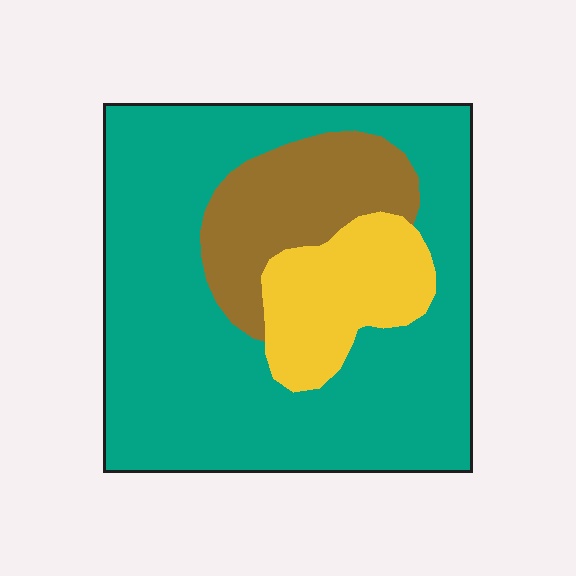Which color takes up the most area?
Teal, at roughly 70%.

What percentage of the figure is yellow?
Yellow covers about 15% of the figure.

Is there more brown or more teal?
Teal.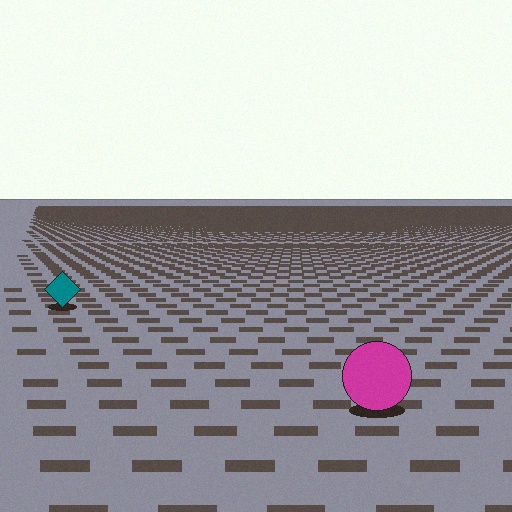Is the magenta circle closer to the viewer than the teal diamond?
Yes. The magenta circle is closer — you can tell from the texture gradient: the ground texture is coarser near it.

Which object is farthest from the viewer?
The teal diamond is farthest from the viewer. It appears smaller and the ground texture around it is denser.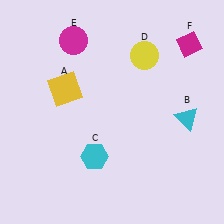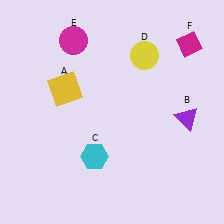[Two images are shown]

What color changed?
The triangle (B) changed from cyan in Image 1 to purple in Image 2.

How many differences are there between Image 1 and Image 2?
There is 1 difference between the two images.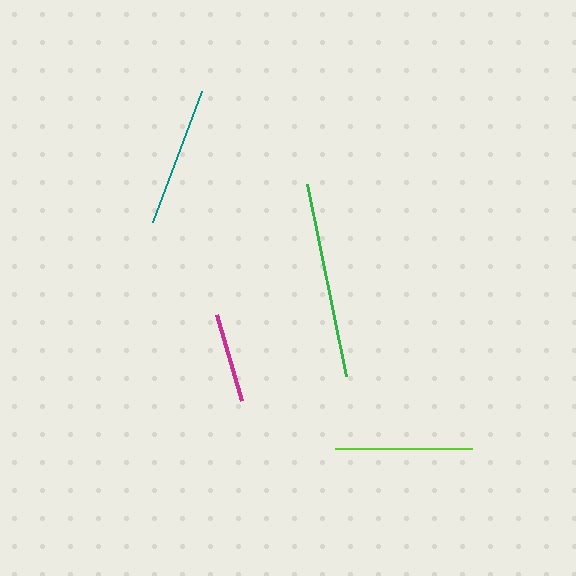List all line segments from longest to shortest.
From longest to shortest: green, teal, lime, magenta.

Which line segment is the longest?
The green line is the longest at approximately 196 pixels.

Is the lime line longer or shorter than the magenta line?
The lime line is longer than the magenta line.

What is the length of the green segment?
The green segment is approximately 196 pixels long.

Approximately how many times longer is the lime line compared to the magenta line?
The lime line is approximately 1.5 times the length of the magenta line.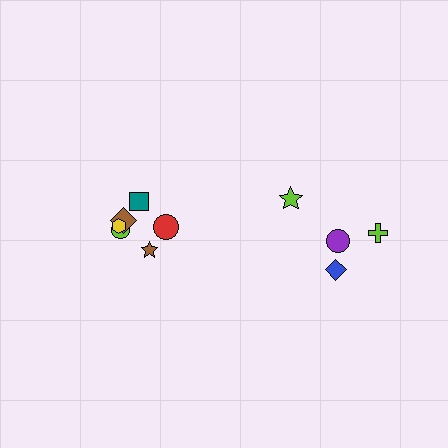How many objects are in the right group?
There are 4 objects.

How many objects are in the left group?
There are 6 objects.